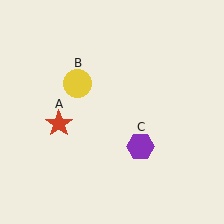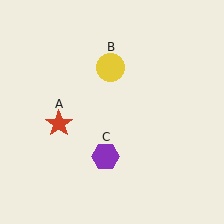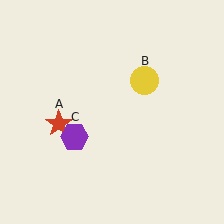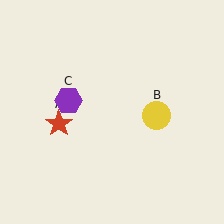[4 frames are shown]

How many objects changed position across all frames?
2 objects changed position: yellow circle (object B), purple hexagon (object C).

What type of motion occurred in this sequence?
The yellow circle (object B), purple hexagon (object C) rotated clockwise around the center of the scene.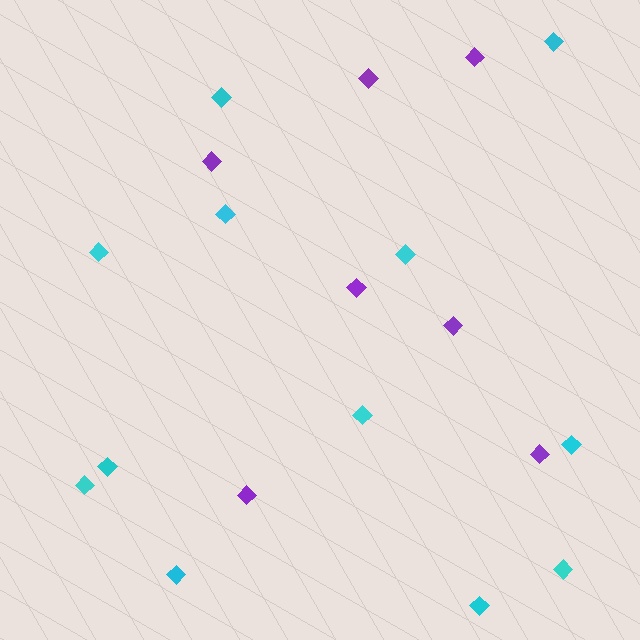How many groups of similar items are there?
There are 2 groups: one group of cyan diamonds (12) and one group of purple diamonds (7).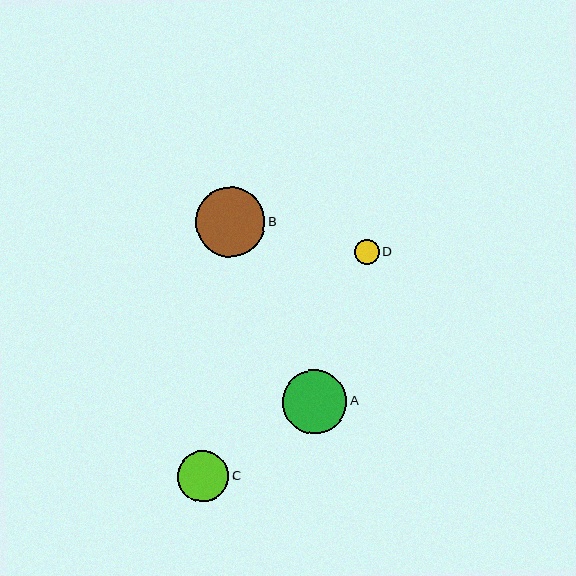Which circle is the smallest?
Circle D is the smallest with a size of approximately 25 pixels.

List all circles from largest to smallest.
From largest to smallest: B, A, C, D.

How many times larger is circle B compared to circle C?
Circle B is approximately 1.3 times the size of circle C.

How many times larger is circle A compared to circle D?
Circle A is approximately 2.6 times the size of circle D.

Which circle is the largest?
Circle B is the largest with a size of approximately 69 pixels.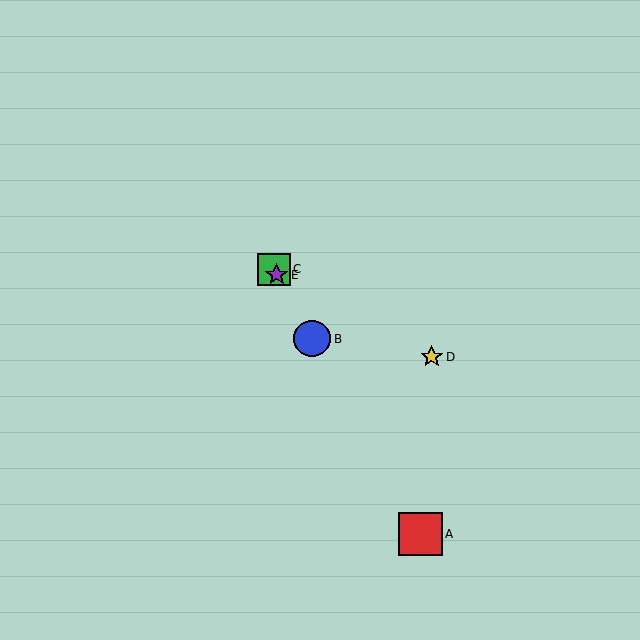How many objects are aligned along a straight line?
4 objects (A, B, C, E) are aligned along a straight line.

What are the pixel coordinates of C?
Object C is at (274, 269).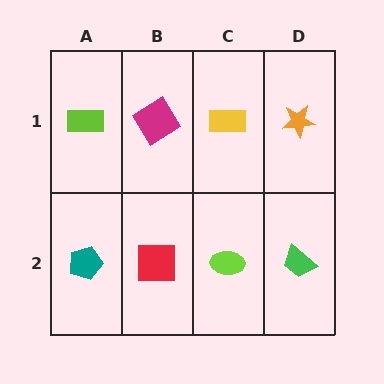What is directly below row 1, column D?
A green trapezoid.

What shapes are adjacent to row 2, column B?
A magenta diamond (row 1, column B), a teal pentagon (row 2, column A), a lime ellipse (row 2, column C).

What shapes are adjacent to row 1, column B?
A red square (row 2, column B), a lime rectangle (row 1, column A), a yellow rectangle (row 1, column C).